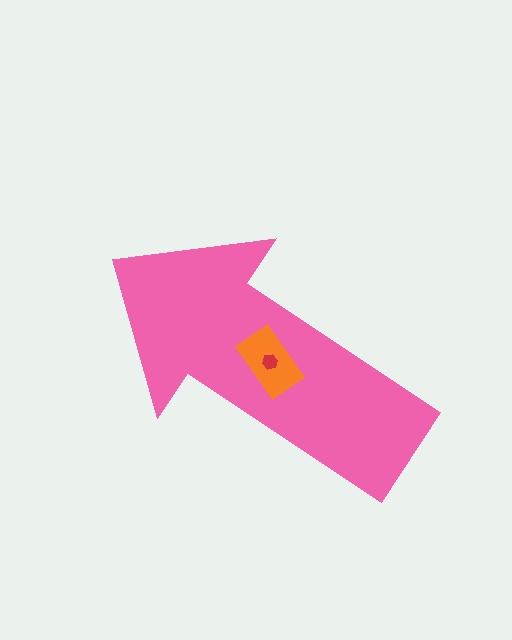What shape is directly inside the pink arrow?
The orange rectangle.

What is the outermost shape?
The pink arrow.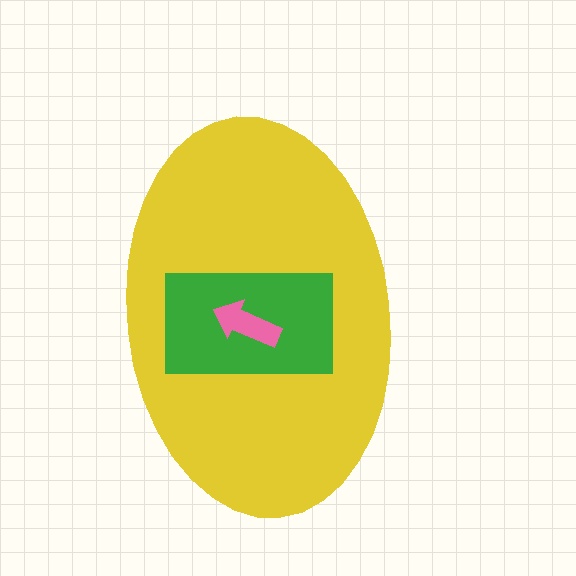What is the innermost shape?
The pink arrow.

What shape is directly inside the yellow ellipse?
The green rectangle.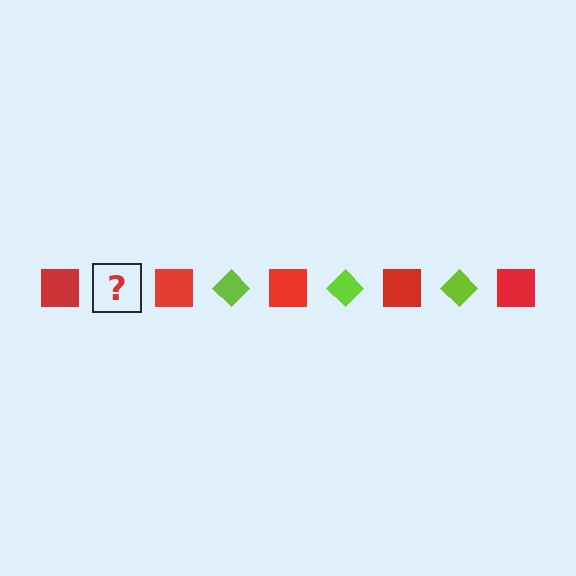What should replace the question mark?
The question mark should be replaced with a lime diamond.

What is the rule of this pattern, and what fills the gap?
The rule is that the pattern alternates between red square and lime diamond. The gap should be filled with a lime diamond.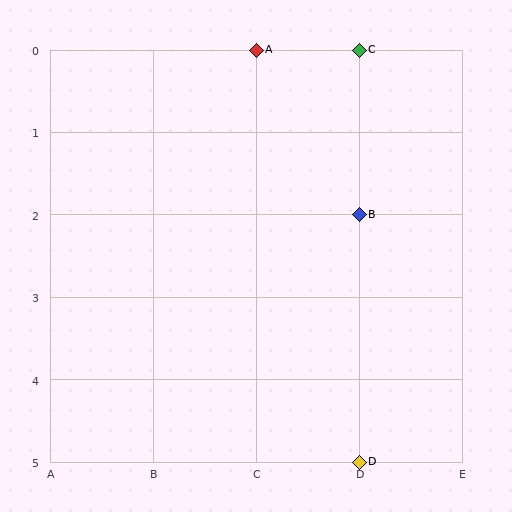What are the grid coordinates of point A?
Point A is at grid coordinates (C, 0).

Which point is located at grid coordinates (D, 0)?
Point C is at (D, 0).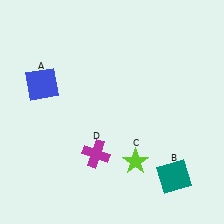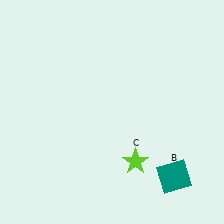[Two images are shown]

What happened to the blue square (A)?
The blue square (A) was removed in Image 2. It was in the top-left area of Image 1.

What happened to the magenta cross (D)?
The magenta cross (D) was removed in Image 2. It was in the bottom-left area of Image 1.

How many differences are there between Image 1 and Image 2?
There are 2 differences between the two images.